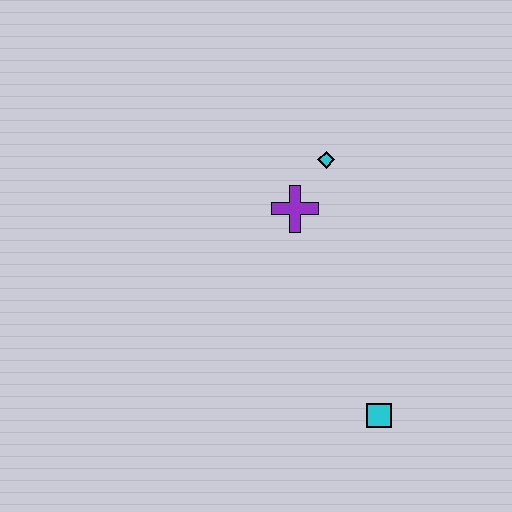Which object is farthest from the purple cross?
The cyan square is farthest from the purple cross.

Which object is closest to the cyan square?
The purple cross is closest to the cyan square.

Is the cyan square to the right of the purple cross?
Yes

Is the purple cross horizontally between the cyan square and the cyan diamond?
No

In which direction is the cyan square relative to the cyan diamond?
The cyan square is below the cyan diamond.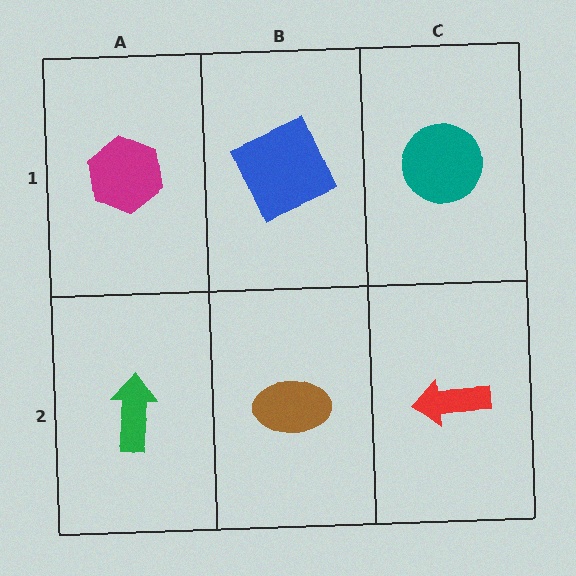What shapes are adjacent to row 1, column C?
A red arrow (row 2, column C), a blue square (row 1, column B).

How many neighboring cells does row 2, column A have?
2.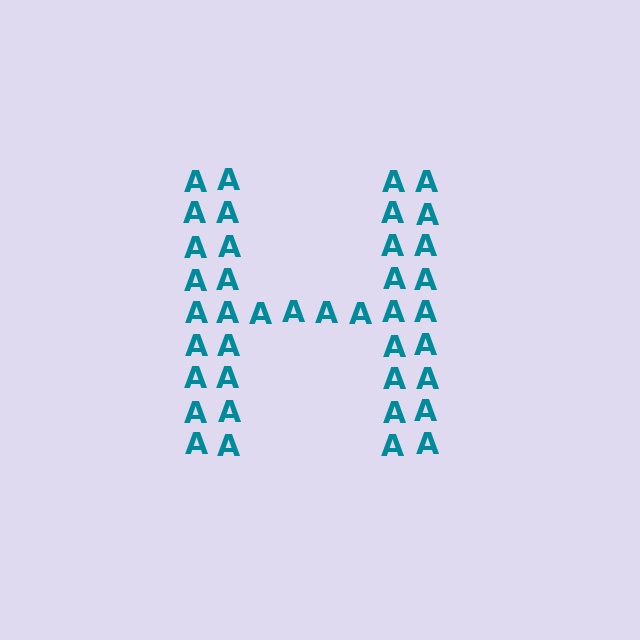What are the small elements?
The small elements are letter A's.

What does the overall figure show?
The overall figure shows the letter H.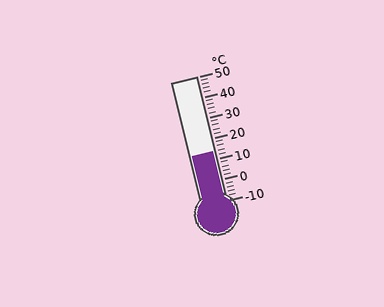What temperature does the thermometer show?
The thermometer shows approximately 14°C.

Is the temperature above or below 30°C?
The temperature is below 30°C.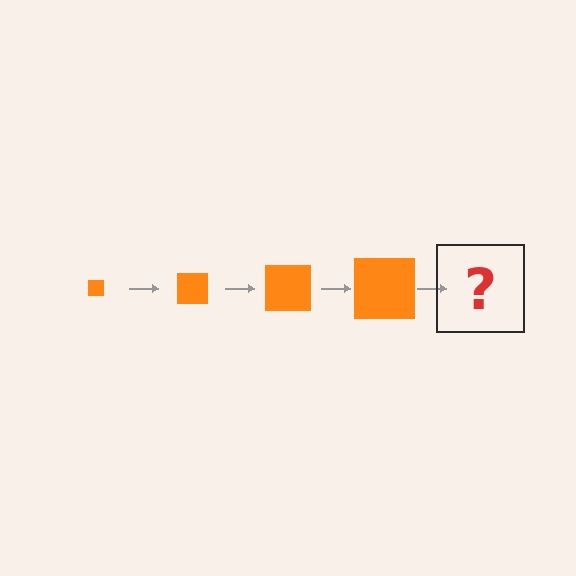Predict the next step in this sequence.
The next step is an orange square, larger than the previous one.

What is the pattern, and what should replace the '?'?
The pattern is that the square gets progressively larger each step. The '?' should be an orange square, larger than the previous one.